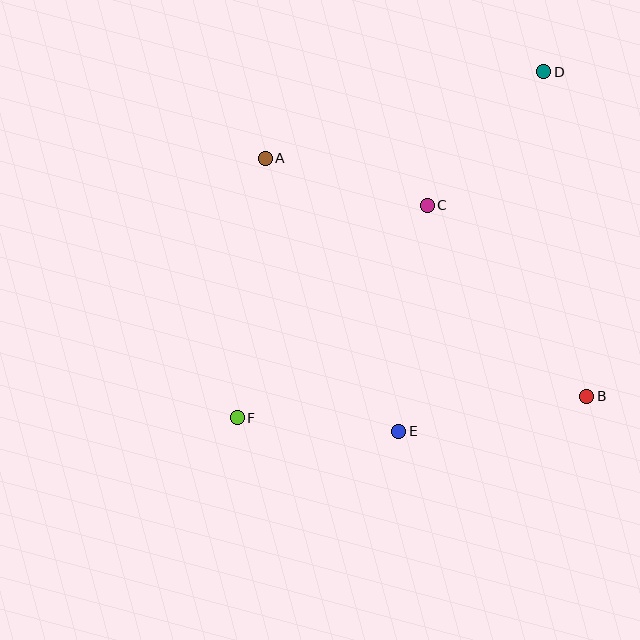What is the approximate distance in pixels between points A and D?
The distance between A and D is approximately 292 pixels.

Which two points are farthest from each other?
Points D and F are farthest from each other.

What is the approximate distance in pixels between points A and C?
The distance between A and C is approximately 169 pixels.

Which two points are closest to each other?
Points E and F are closest to each other.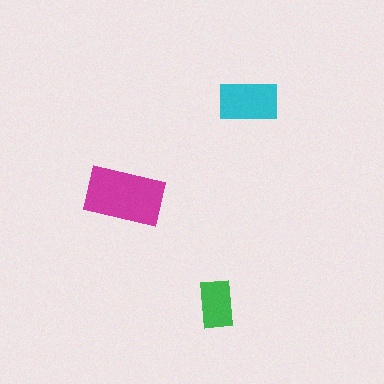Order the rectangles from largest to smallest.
the magenta one, the cyan one, the green one.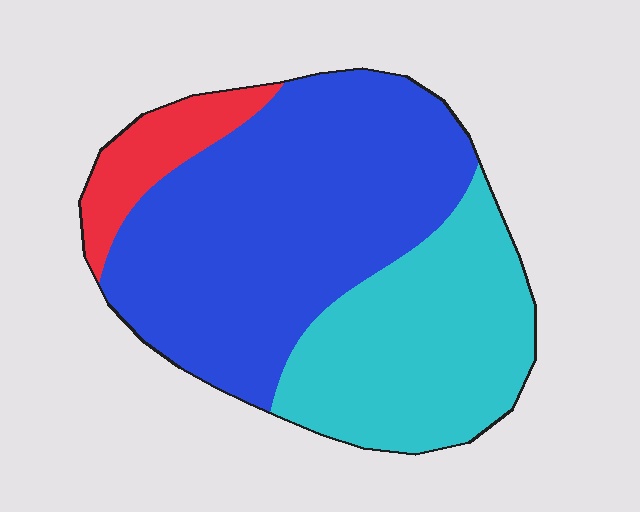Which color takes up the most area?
Blue, at roughly 55%.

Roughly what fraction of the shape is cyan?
Cyan takes up about one third (1/3) of the shape.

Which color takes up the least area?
Red, at roughly 10%.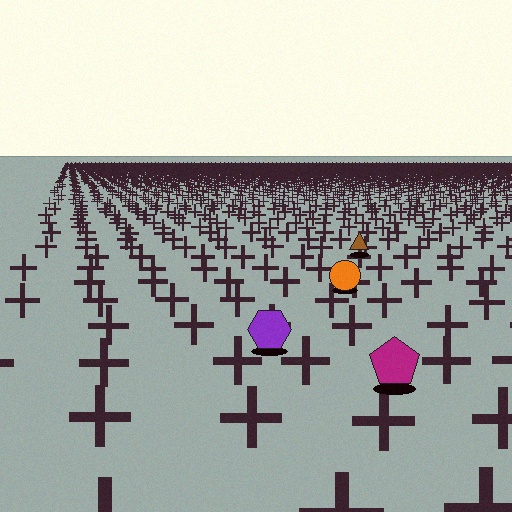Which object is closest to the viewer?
The magenta pentagon is closest. The texture marks near it are larger and more spread out.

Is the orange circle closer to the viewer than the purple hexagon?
No. The purple hexagon is closer — you can tell from the texture gradient: the ground texture is coarser near it.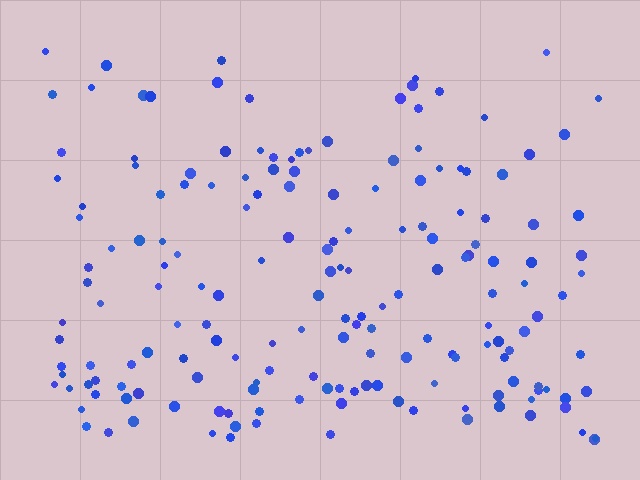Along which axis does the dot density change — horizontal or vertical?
Vertical.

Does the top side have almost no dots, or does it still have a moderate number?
Still a moderate number, just noticeably fewer than the bottom.